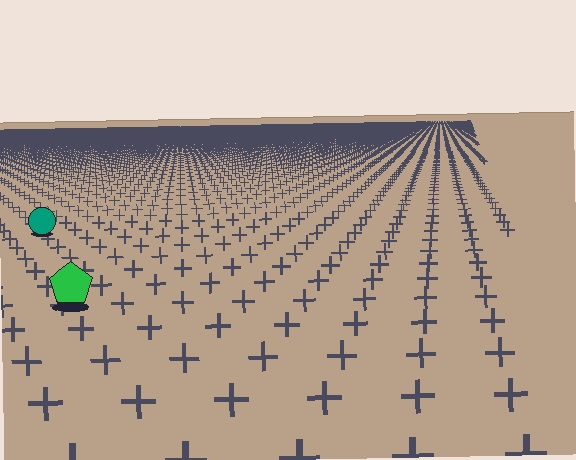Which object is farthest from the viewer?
The teal circle is farthest from the viewer. It appears smaller and the ground texture around it is denser.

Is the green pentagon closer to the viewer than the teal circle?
Yes. The green pentagon is closer — you can tell from the texture gradient: the ground texture is coarser near it.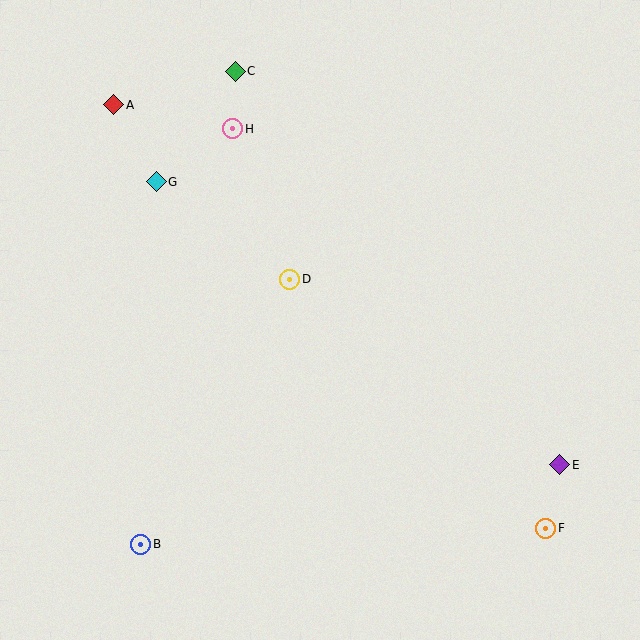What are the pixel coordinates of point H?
Point H is at (233, 129).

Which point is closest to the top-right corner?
Point C is closest to the top-right corner.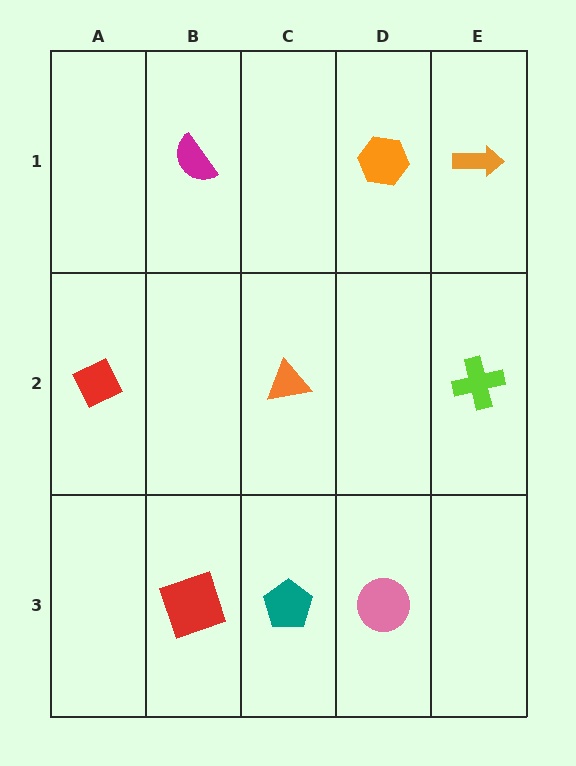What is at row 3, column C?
A teal pentagon.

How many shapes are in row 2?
3 shapes.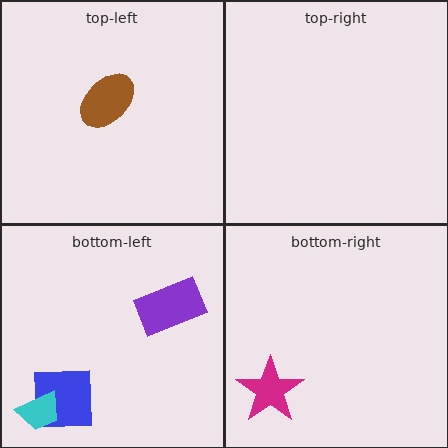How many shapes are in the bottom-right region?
1.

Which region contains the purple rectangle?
The bottom-left region.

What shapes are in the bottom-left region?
The blue square, the purple rectangle, the cyan trapezoid.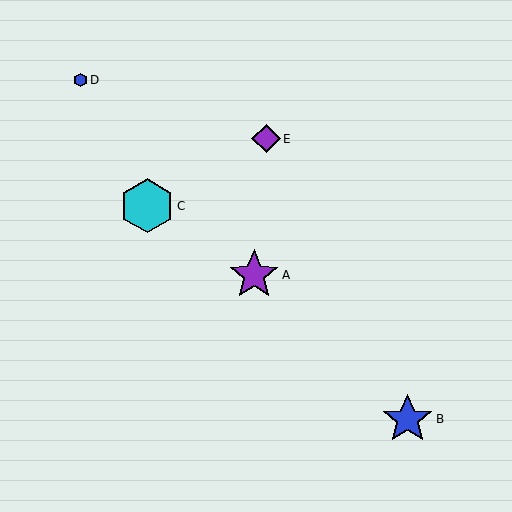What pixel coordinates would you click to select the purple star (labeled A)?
Click at (254, 275) to select the purple star A.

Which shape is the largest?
The cyan hexagon (labeled C) is the largest.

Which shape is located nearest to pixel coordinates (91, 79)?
The blue hexagon (labeled D) at (80, 80) is nearest to that location.